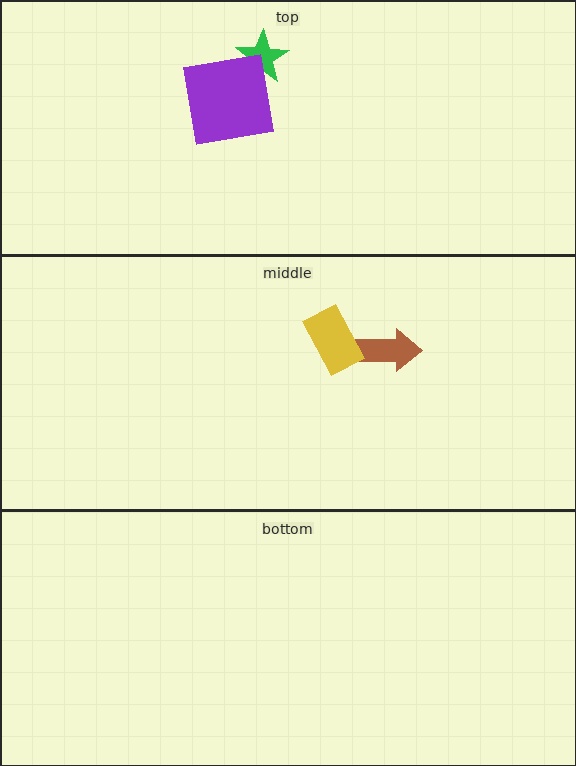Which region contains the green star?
The top region.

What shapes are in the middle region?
The brown arrow, the yellow rectangle.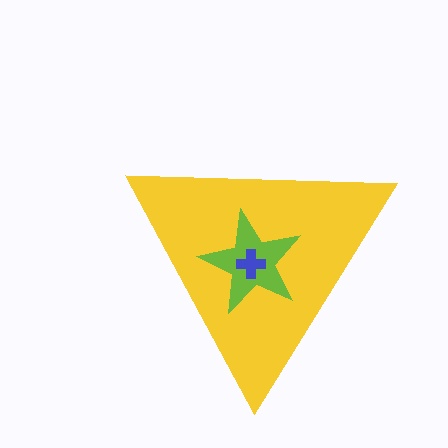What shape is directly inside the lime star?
The blue cross.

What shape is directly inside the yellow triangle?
The lime star.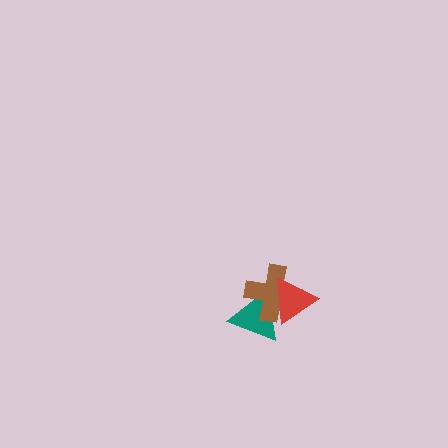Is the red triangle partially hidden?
No, no other shape covers it.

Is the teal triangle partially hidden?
Yes, it is partially covered by another shape.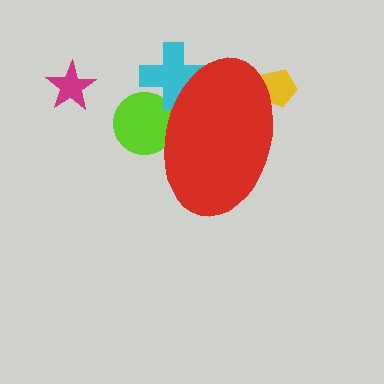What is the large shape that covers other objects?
A red ellipse.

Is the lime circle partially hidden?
Yes, the lime circle is partially hidden behind the red ellipse.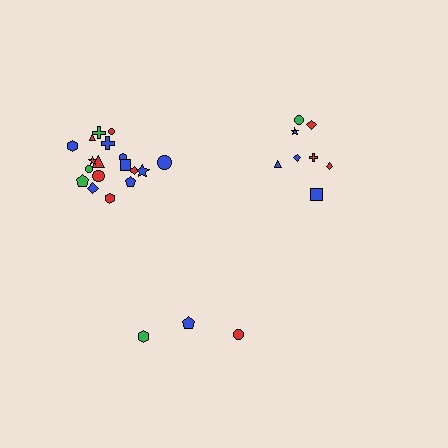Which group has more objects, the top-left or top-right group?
The top-left group.